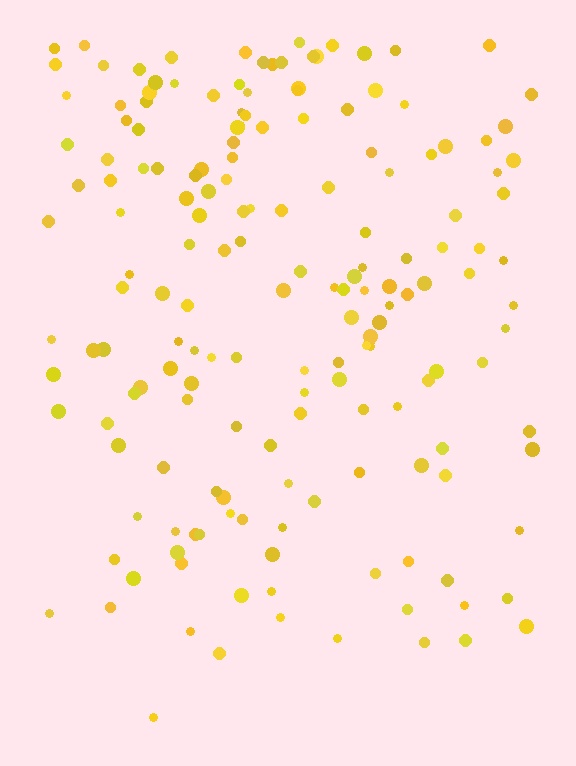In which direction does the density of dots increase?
From bottom to top, with the top side densest.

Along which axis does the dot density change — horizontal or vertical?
Vertical.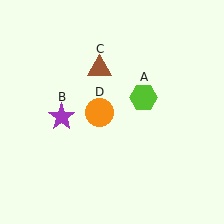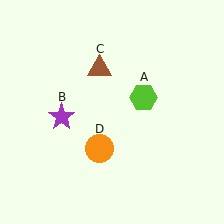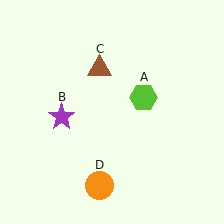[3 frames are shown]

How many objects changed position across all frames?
1 object changed position: orange circle (object D).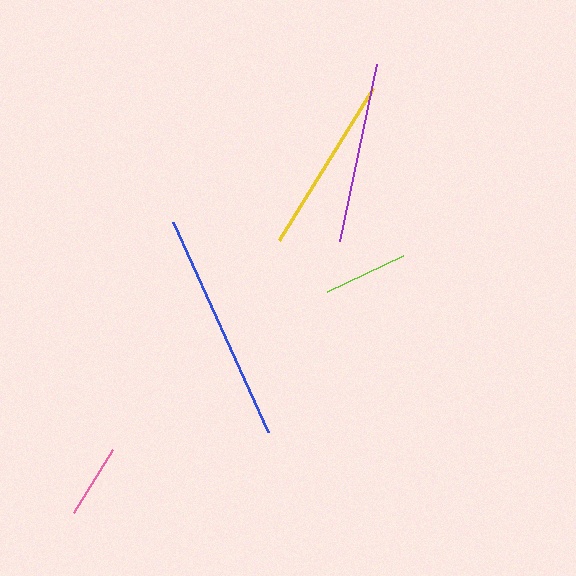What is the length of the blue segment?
The blue segment is approximately 231 pixels long.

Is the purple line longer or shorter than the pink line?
The purple line is longer than the pink line.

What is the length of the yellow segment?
The yellow segment is approximately 179 pixels long.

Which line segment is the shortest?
The pink line is the shortest at approximately 74 pixels.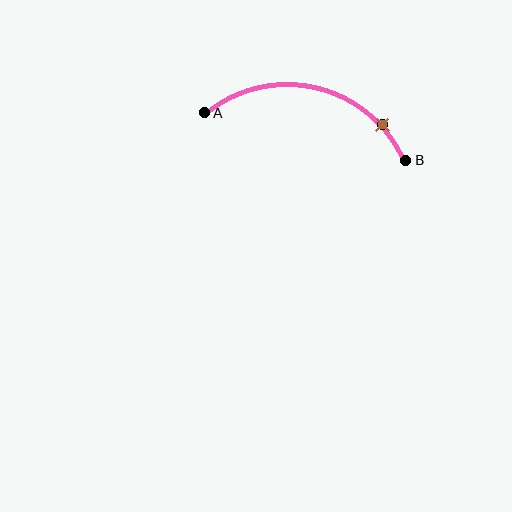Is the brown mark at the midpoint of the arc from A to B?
No. The brown mark lies on the arc but is closer to endpoint B. The arc midpoint would be at the point on the curve equidistant along the arc from both A and B.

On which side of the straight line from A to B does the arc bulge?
The arc bulges above the straight line connecting A and B.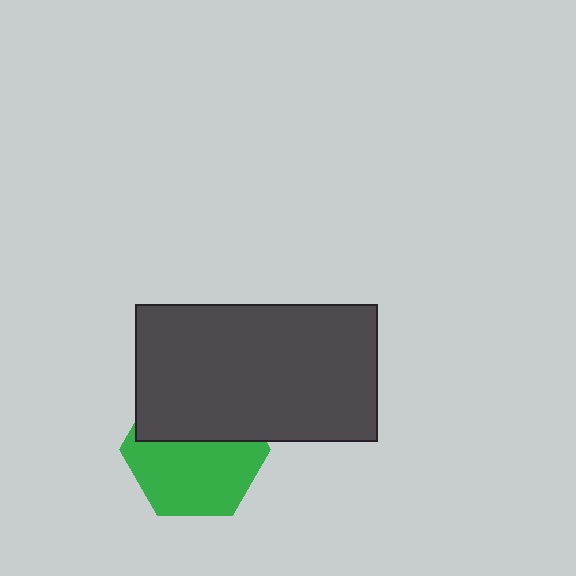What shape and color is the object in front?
The object in front is a dark gray rectangle.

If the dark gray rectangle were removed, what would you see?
You would see the complete green hexagon.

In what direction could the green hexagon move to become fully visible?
The green hexagon could move down. That would shift it out from behind the dark gray rectangle entirely.